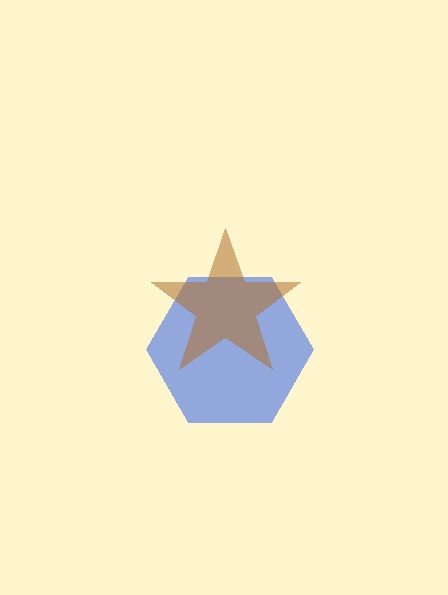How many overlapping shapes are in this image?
There are 2 overlapping shapes in the image.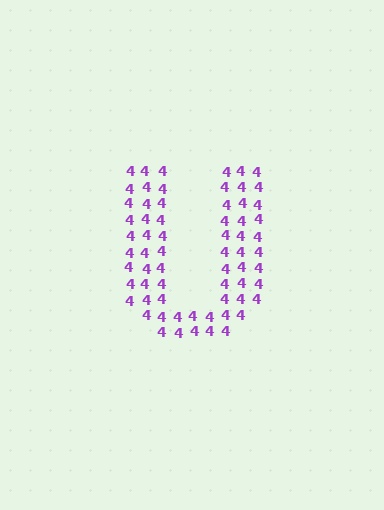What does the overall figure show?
The overall figure shows the letter U.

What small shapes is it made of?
It is made of small digit 4's.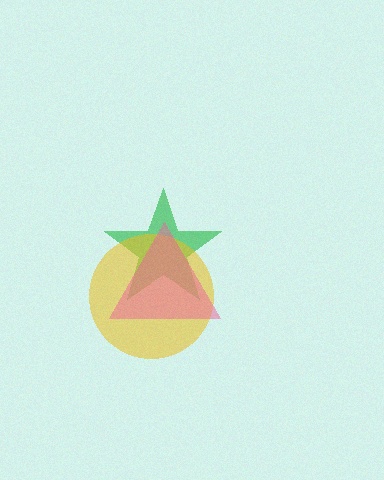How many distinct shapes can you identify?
There are 3 distinct shapes: a green star, a yellow circle, a pink triangle.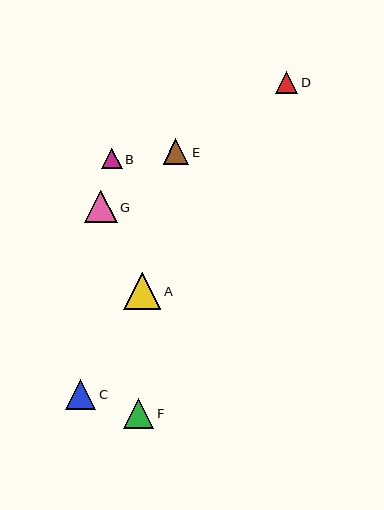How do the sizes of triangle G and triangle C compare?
Triangle G and triangle C are approximately the same size.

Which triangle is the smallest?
Triangle B is the smallest with a size of approximately 20 pixels.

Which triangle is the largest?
Triangle A is the largest with a size of approximately 37 pixels.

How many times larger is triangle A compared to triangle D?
Triangle A is approximately 1.7 times the size of triangle D.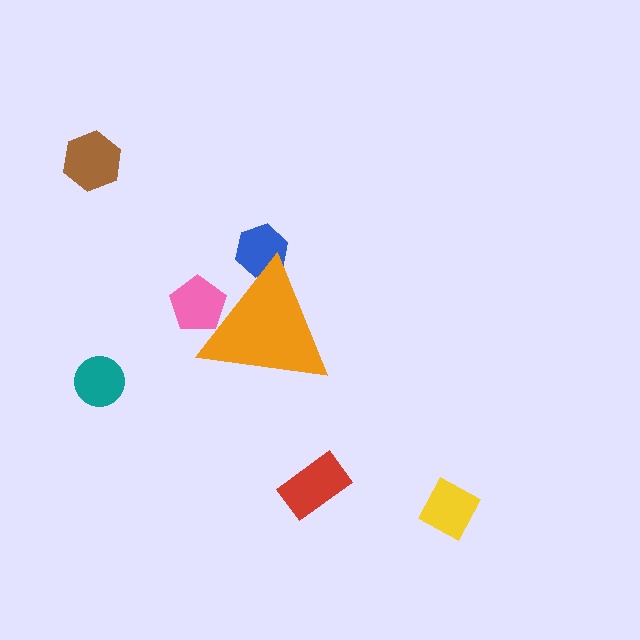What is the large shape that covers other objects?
An orange triangle.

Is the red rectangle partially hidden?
No, the red rectangle is fully visible.